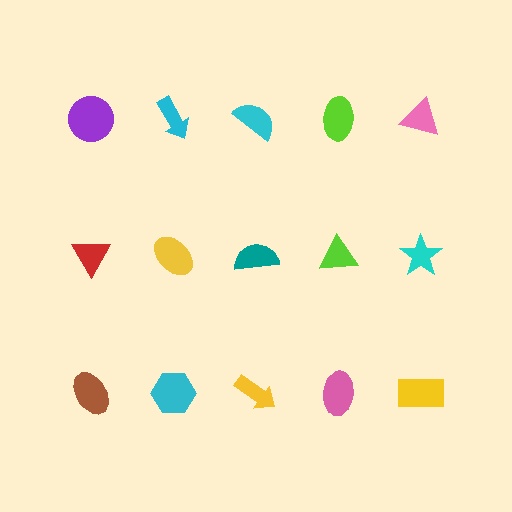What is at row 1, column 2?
A cyan arrow.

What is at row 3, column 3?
A yellow arrow.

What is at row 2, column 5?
A cyan star.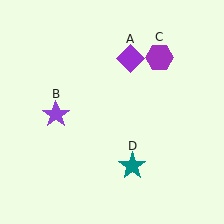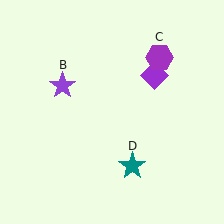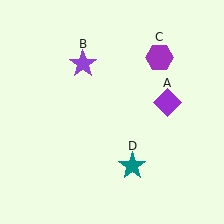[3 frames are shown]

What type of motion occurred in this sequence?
The purple diamond (object A), purple star (object B) rotated clockwise around the center of the scene.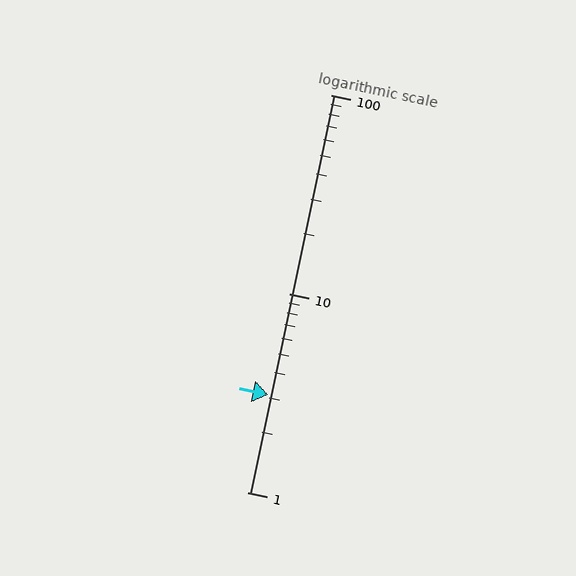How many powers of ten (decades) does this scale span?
The scale spans 2 decades, from 1 to 100.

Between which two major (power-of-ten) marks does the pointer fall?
The pointer is between 1 and 10.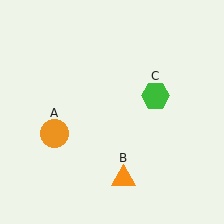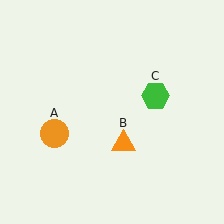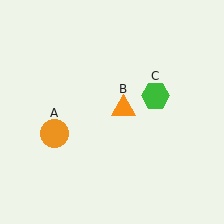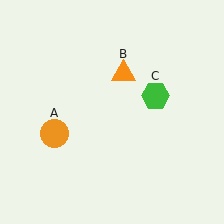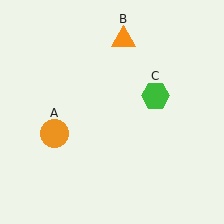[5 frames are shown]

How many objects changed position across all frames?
1 object changed position: orange triangle (object B).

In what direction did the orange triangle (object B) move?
The orange triangle (object B) moved up.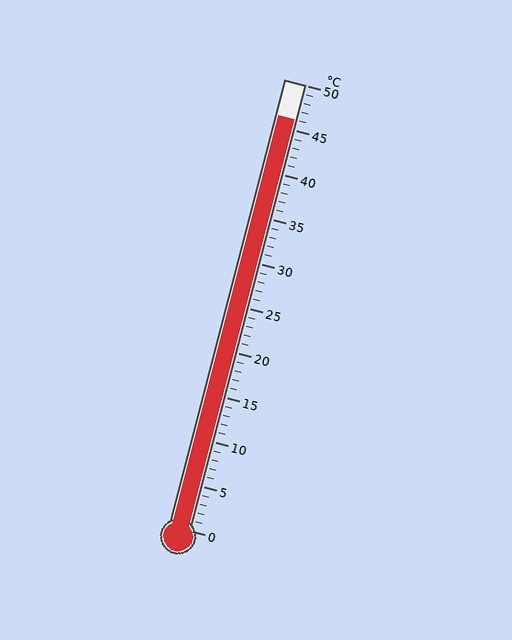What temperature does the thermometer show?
The thermometer shows approximately 46°C.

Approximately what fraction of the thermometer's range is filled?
The thermometer is filled to approximately 90% of its range.